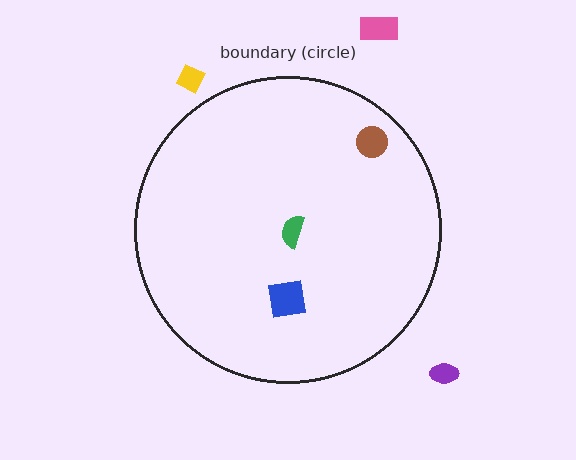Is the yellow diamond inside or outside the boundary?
Outside.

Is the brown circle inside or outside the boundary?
Inside.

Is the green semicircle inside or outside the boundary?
Inside.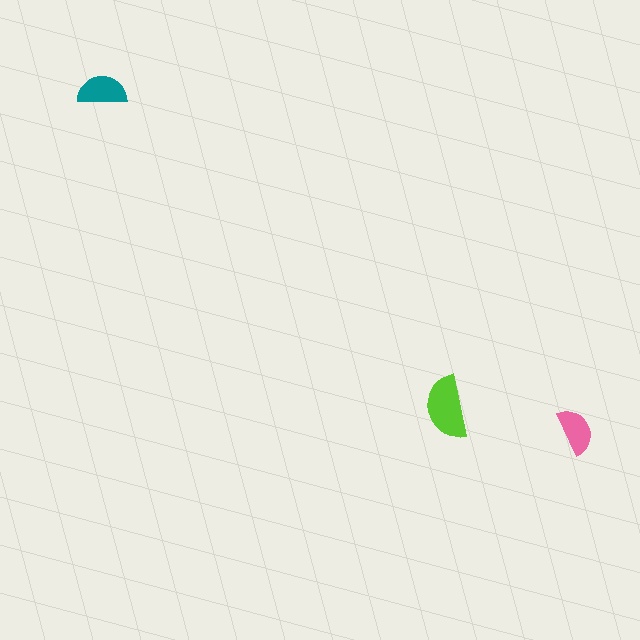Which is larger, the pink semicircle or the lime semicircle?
The lime one.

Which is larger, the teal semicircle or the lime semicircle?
The lime one.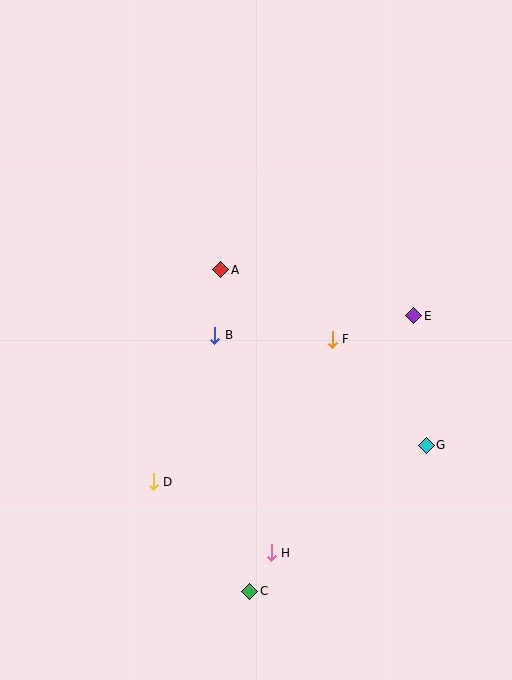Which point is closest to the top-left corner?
Point A is closest to the top-left corner.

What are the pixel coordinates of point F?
Point F is at (332, 339).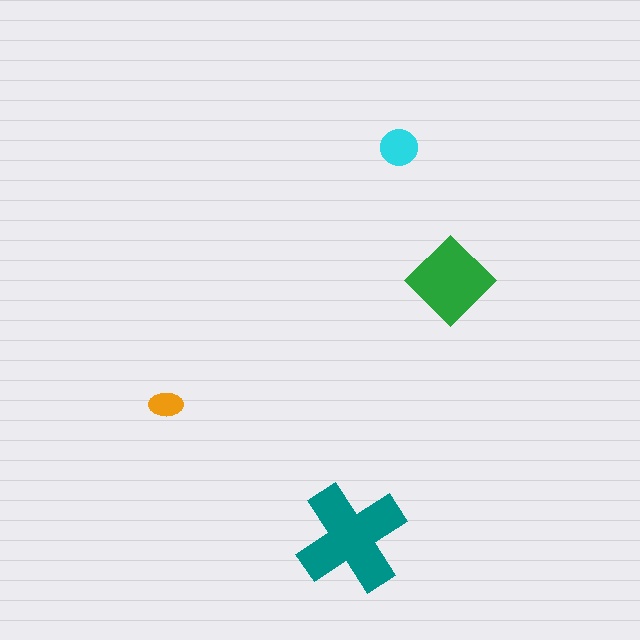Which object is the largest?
The teal cross.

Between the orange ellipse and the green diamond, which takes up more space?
The green diamond.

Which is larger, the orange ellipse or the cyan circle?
The cyan circle.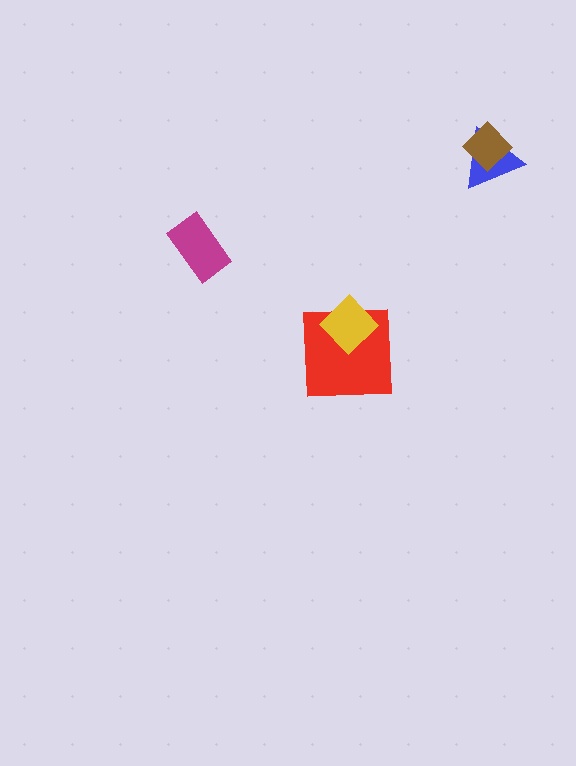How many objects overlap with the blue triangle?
1 object overlaps with the blue triangle.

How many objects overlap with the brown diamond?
1 object overlaps with the brown diamond.